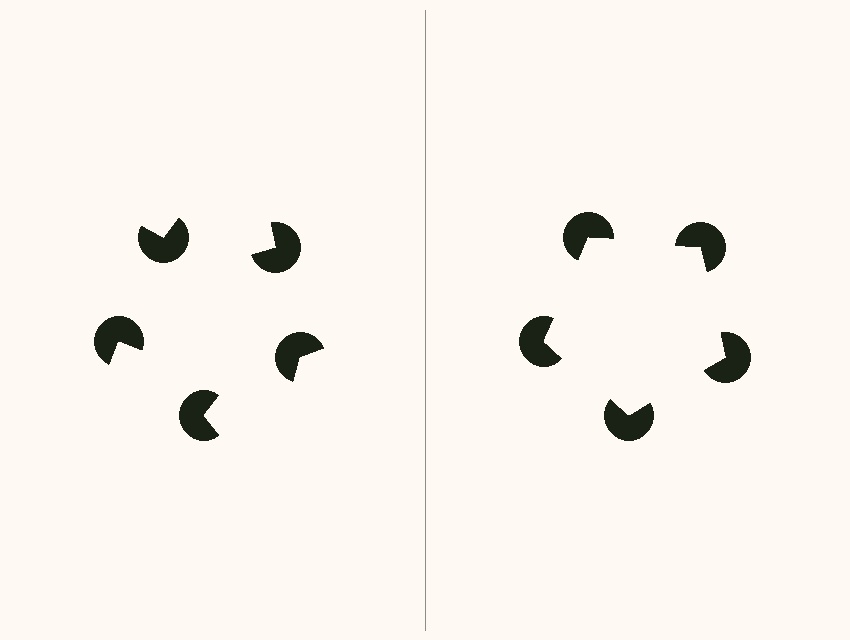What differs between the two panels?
The pac-man discs are positioned identically on both sides; only the wedge orientations differ. On the right they align to a pentagon; on the left they are misaligned.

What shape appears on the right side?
An illusory pentagon.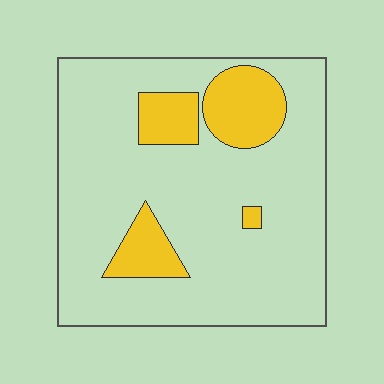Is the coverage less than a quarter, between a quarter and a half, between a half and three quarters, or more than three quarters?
Less than a quarter.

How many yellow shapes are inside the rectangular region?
4.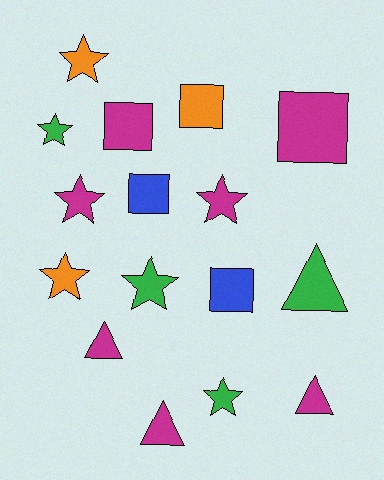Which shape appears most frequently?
Star, with 7 objects.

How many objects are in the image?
There are 16 objects.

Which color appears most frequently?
Magenta, with 7 objects.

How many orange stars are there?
There are 2 orange stars.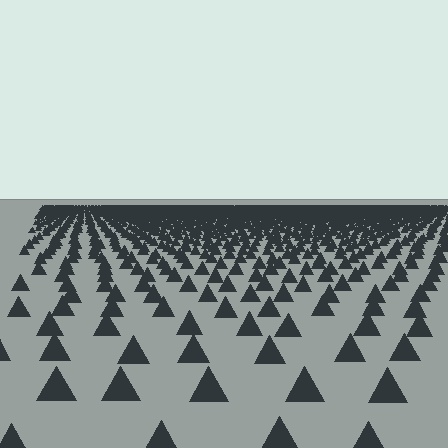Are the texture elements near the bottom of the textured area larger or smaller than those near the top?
Larger. Near the bottom, elements are closer to the viewer and appear at a bigger on-screen size.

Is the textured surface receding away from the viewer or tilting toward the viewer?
The surface is receding away from the viewer. Texture elements get smaller and denser toward the top.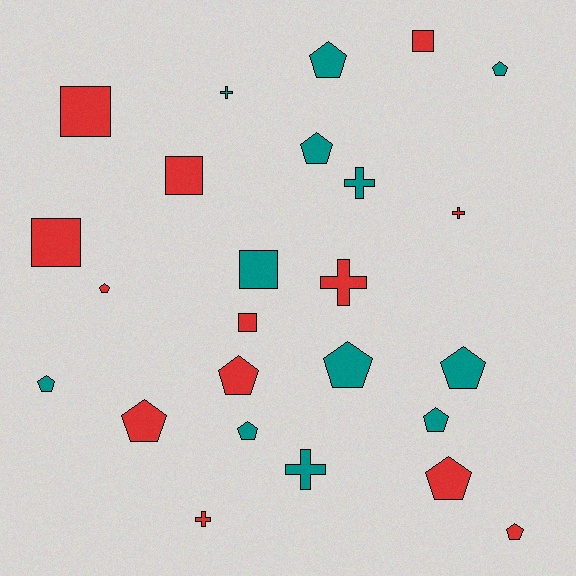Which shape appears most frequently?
Pentagon, with 13 objects.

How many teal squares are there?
There is 1 teal square.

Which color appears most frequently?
Red, with 13 objects.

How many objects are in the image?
There are 25 objects.